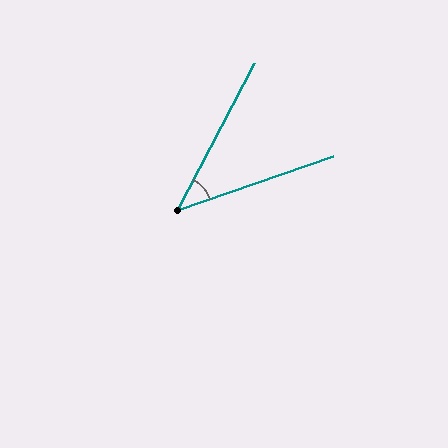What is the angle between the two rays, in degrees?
Approximately 43 degrees.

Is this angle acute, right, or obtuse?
It is acute.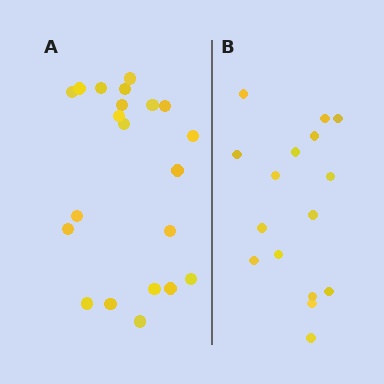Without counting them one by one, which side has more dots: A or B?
Region A (the left region) has more dots.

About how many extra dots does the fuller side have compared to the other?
Region A has about 5 more dots than region B.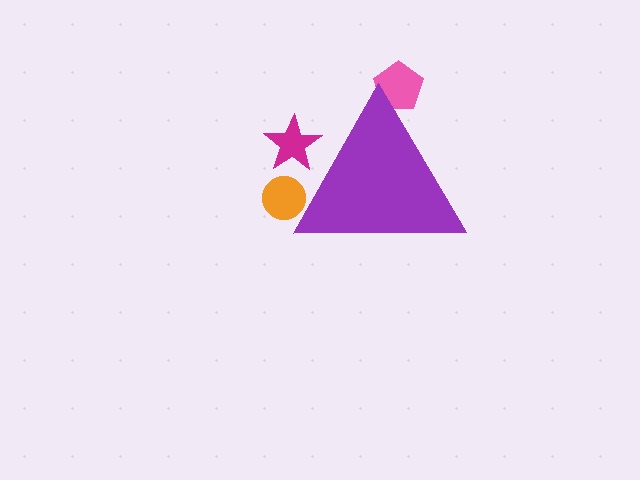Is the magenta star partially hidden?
Yes, the magenta star is partially hidden behind the purple triangle.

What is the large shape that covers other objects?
A purple triangle.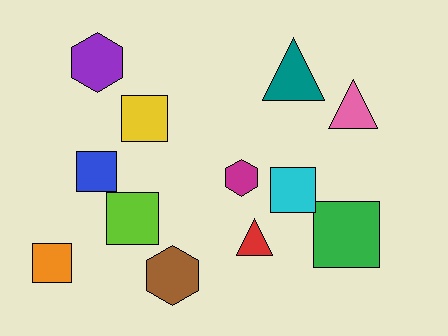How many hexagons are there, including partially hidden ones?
There are 3 hexagons.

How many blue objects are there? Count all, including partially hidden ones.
There is 1 blue object.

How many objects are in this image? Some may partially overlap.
There are 12 objects.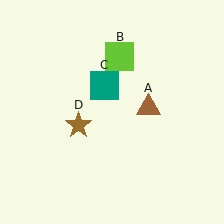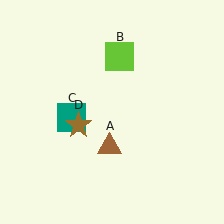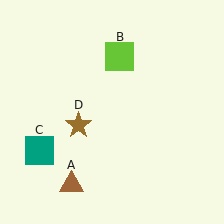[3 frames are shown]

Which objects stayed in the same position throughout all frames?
Lime square (object B) and brown star (object D) remained stationary.